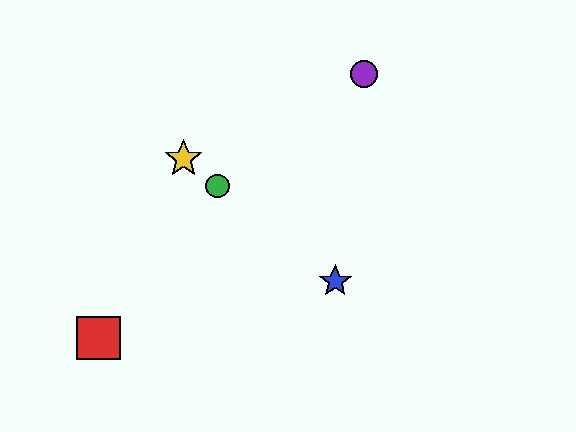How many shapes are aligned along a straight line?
3 shapes (the blue star, the green circle, the yellow star) are aligned along a straight line.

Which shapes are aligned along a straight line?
The blue star, the green circle, the yellow star are aligned along a straight line.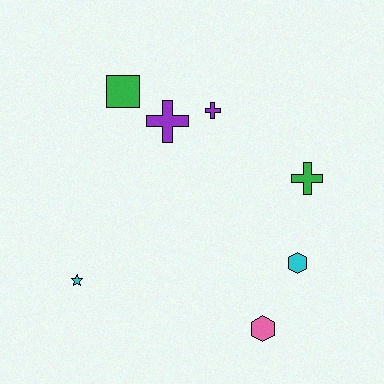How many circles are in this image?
There are no circles.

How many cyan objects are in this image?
There are 2 cyan objects.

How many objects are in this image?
There are 7 objects.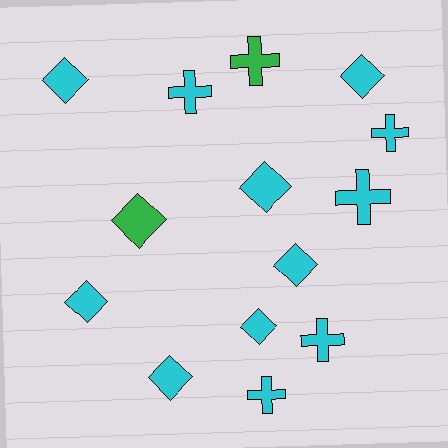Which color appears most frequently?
Cyan, with 12 objects.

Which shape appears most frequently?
Diamond, with 8 objects.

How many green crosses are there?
There is 1 green cross.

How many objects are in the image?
There are 14 objects.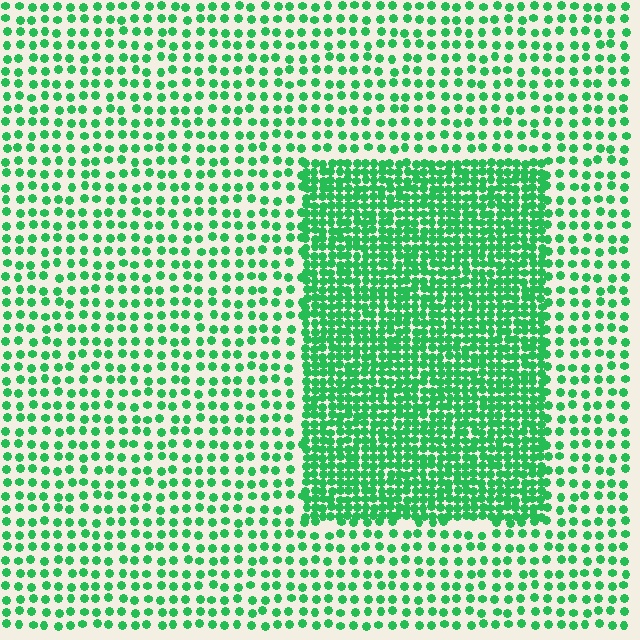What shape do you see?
I see a rectangle.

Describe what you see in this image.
The image contains small green elements arranged at two different densities. A rectangle-shaped region is visible where the elements are more densely packed than the surrounding area.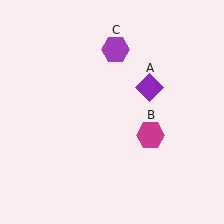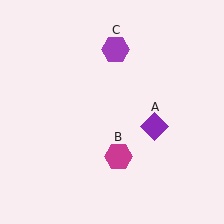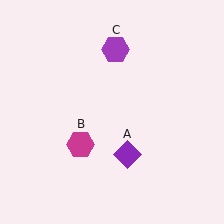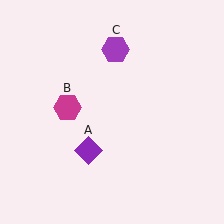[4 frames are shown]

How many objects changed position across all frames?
2 objects changed position: purple diamond (object A), magenta hexagon (object B).